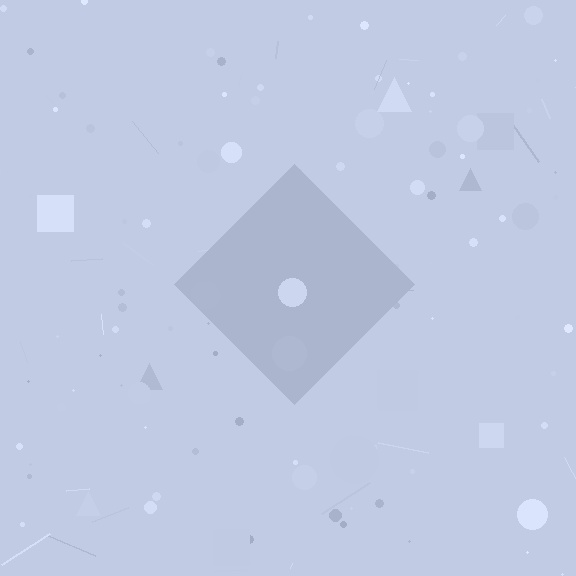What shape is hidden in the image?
A diamond is hidden in the image.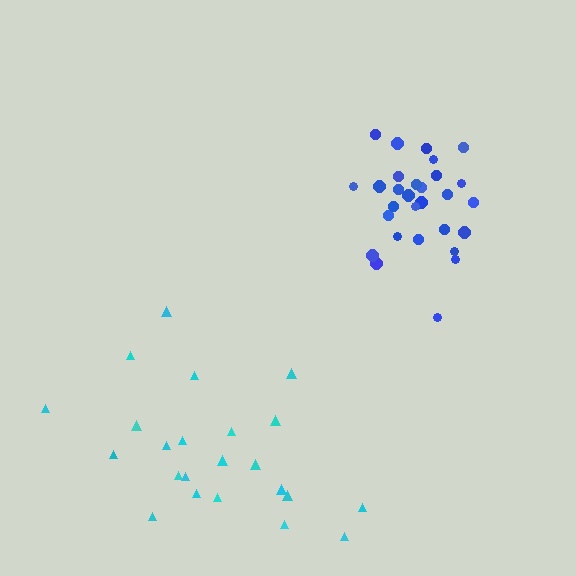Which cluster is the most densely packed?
Blue.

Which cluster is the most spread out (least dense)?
Cyan.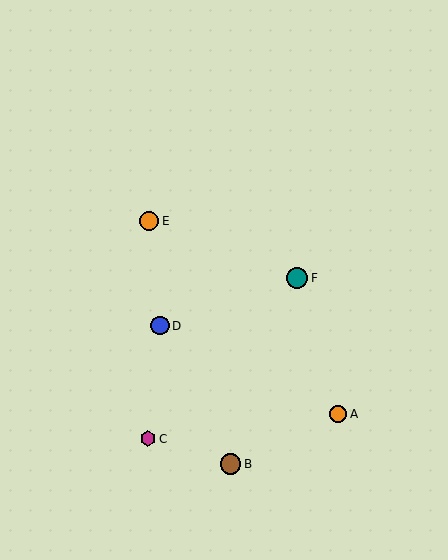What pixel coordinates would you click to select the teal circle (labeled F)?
Click at (297, 278) to select the teal circle F.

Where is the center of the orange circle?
The center of the orange circle is at (338, 414).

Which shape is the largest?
The teal circle (labeled F) is the largest.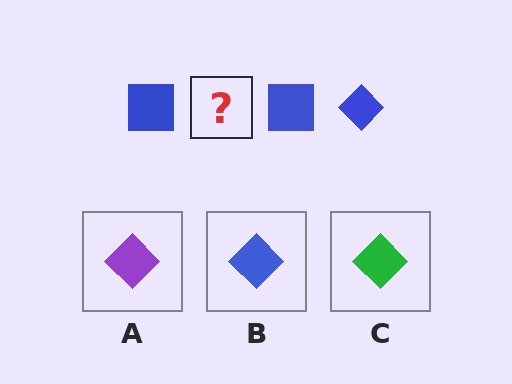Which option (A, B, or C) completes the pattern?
B.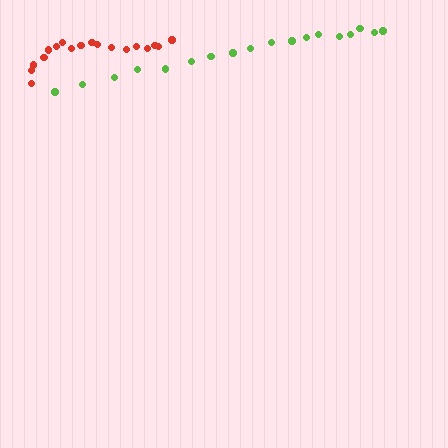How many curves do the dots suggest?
There are 2 distinct paths.